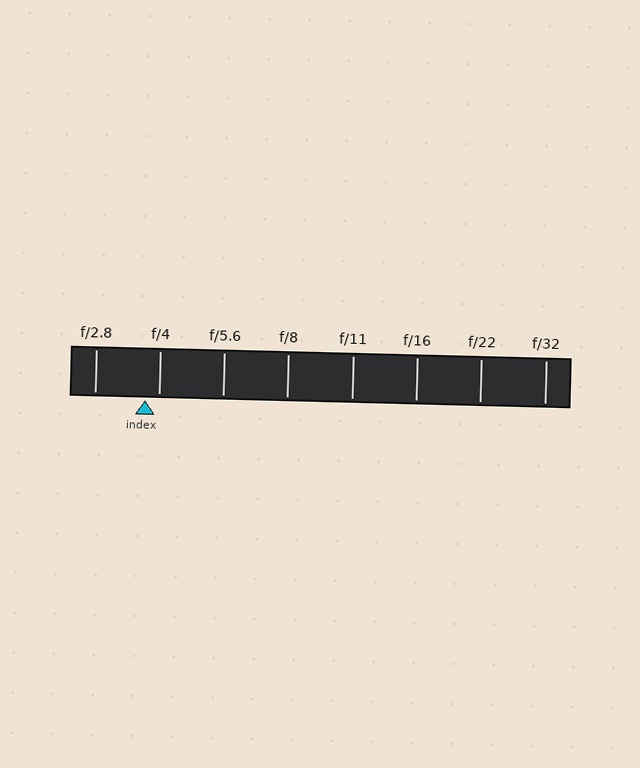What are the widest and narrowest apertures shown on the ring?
The widest aperture shown is f/2.8 and the narrowest is f/32.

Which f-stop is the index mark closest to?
The index mark is closest to f/4.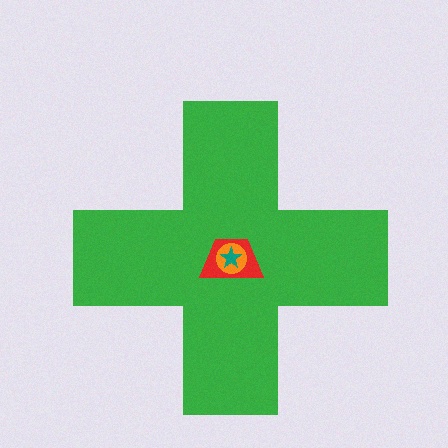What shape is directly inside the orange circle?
The teal star.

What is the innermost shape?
The teal star.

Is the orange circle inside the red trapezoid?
Yes.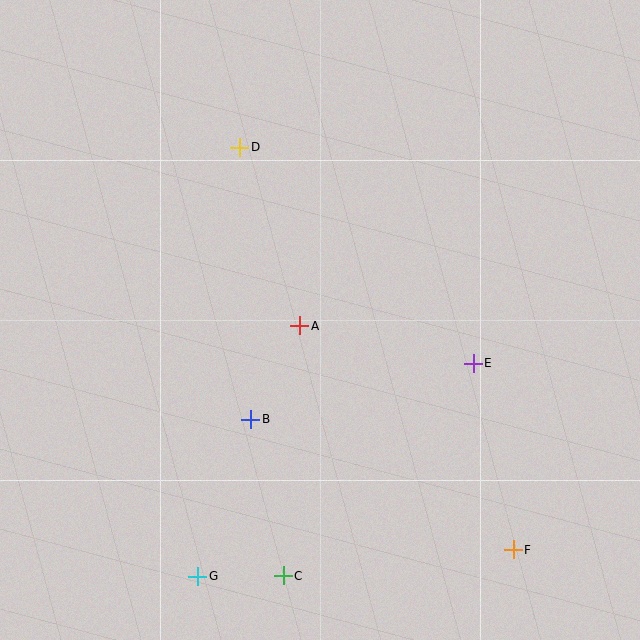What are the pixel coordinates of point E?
Point E is at (473, 363).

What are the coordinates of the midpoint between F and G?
The midpoint between F and G is at (355, 563).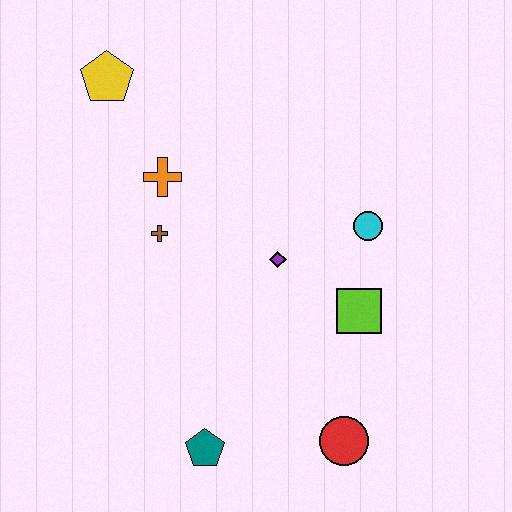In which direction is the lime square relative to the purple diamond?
The lime square is to the right of the purple diamond.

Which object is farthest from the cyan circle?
The yellow pentagon is farthest from the cyan circle.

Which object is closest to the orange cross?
The brown cross is closest to the orange cross.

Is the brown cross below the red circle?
No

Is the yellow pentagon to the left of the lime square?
Yes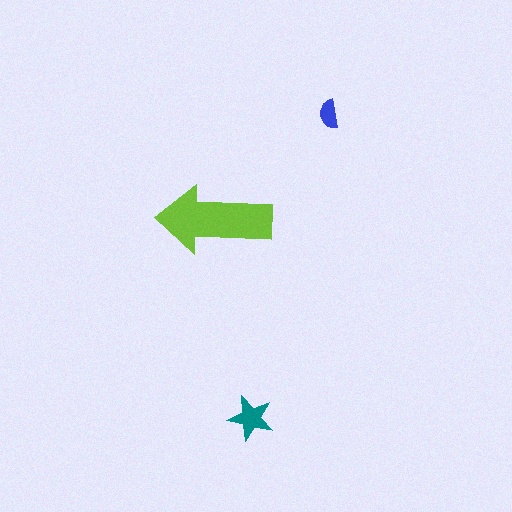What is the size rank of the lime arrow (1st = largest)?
1st.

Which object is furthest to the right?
The blue semicircle is rightmost.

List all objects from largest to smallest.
The lime arrow, the teal star, the blue semicircle.